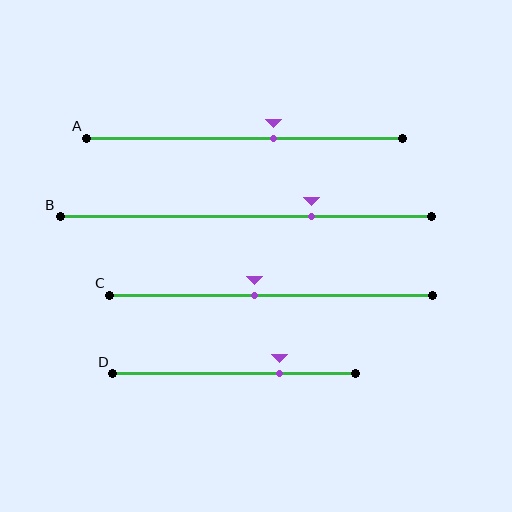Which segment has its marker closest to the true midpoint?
Segment C has its marker closest to the true midpoint.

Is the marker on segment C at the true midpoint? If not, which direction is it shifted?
No, the marker on segment C is shifted to the left by about 5% of the segment length.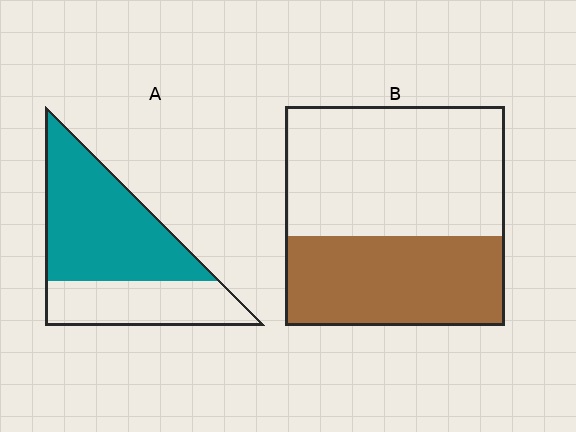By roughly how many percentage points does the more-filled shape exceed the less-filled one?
By roughly 20 percentage points (A over B).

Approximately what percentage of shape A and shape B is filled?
A is approximately 65% and B is approximately 40%.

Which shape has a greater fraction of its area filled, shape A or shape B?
Shape A.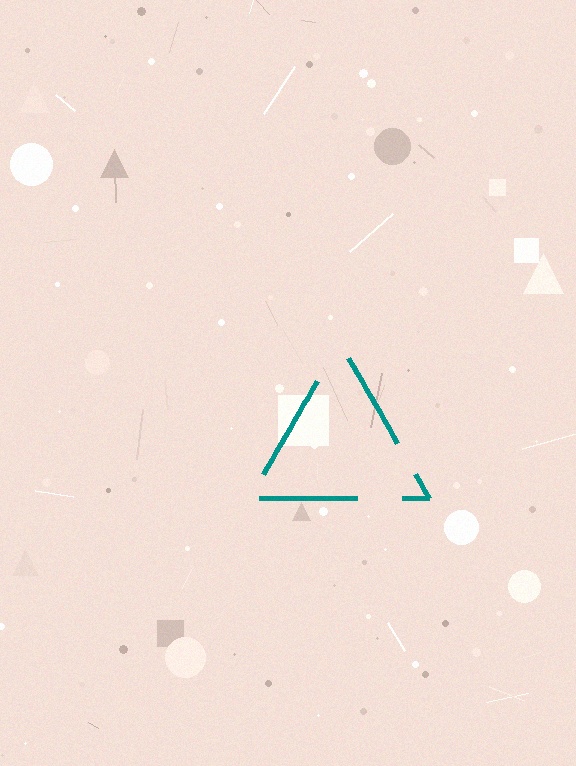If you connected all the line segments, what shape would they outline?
They would outline a triangle.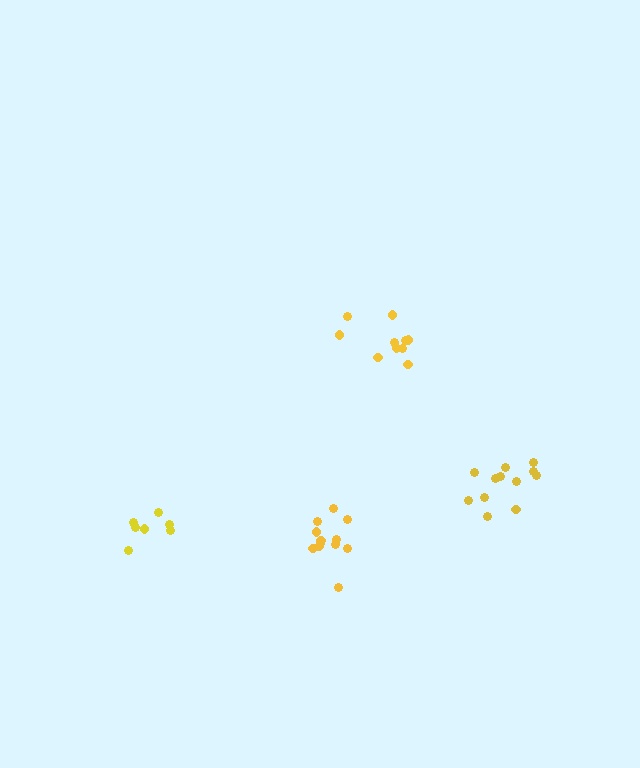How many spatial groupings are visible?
There are 4 spatial groupings.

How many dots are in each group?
Group 1: 10 dots, Group 2: 12 dots, Group 3: 12 dots, Group 4: 7 dots (41 total).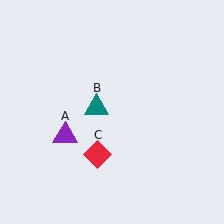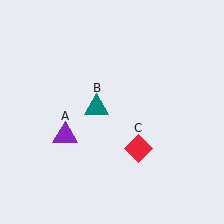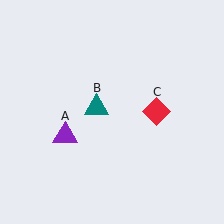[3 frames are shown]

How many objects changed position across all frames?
1 object changed position: red diamond (object C).